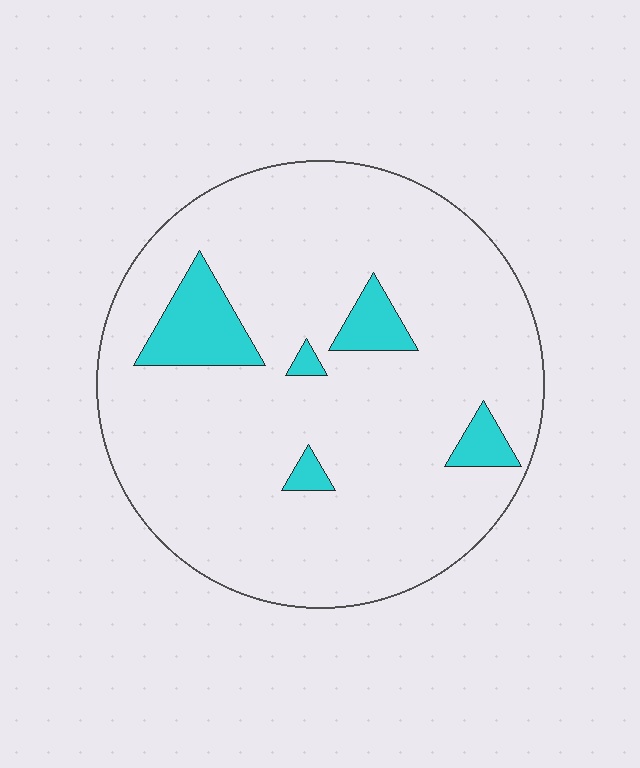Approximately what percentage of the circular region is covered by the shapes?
Approximately 10%.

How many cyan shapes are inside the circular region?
5.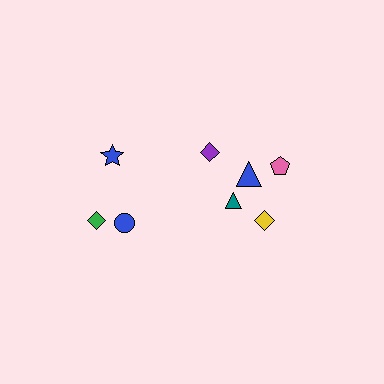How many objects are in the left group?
There are 3 objects.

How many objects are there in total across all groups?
There are 8 objects.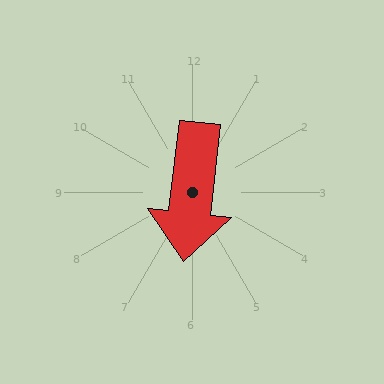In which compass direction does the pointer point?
South.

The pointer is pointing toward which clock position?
Roughly 6 o'clock.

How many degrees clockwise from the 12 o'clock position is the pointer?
Approximately 187 degrees.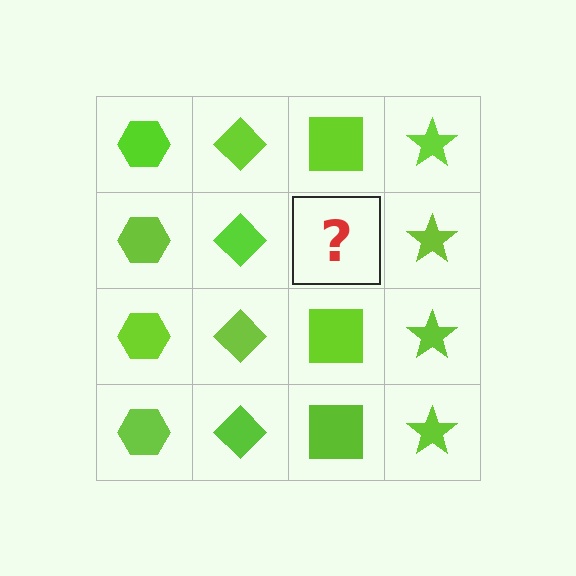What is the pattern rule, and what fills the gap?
The rule is that each column has a consistent shape. The gap should be filled with a lime square.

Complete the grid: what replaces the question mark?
The question mark should be replaced with a lime square.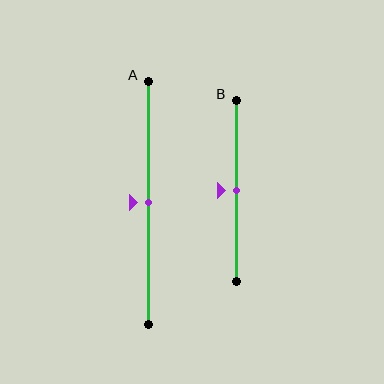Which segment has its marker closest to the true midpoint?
Segment A has its marker closest to the true midpoint.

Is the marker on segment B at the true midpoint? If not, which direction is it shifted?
Yes, the marker on segment B is at the true midpoint.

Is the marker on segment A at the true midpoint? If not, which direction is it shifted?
Yes, the marker on segment A is at the true midpoint.